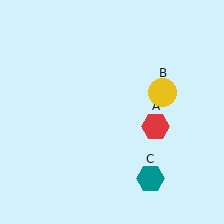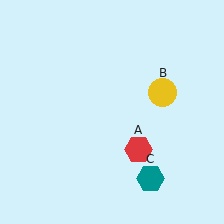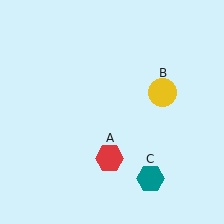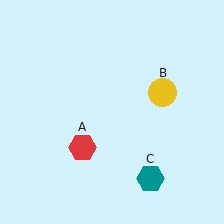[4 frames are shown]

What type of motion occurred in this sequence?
The red hexagon (object A) rotated clockwise around the center of the scene.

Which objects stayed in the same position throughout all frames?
Yellow circle (object B) and teal hexagon (object C) remained stationary.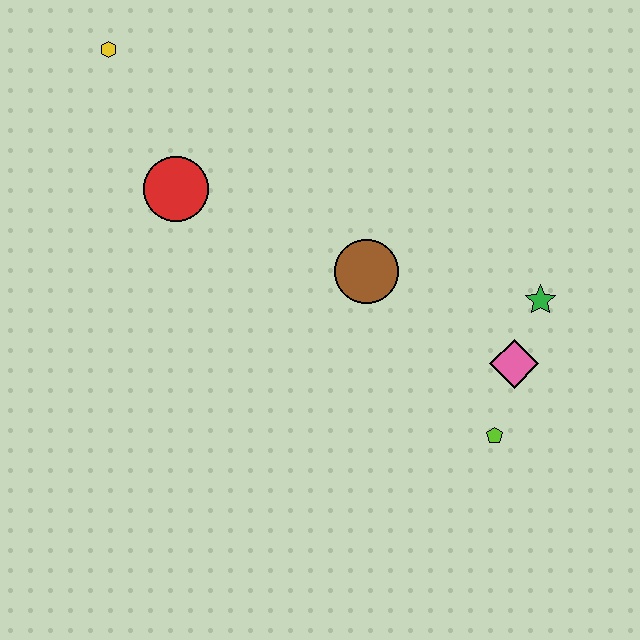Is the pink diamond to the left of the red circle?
No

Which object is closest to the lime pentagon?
The pink diamond is closest to the lime pentagon.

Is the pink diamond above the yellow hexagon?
No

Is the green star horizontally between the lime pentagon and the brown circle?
No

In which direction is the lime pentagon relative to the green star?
The lime pentagon is below the green star.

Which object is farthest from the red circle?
The lime pentagon is farthest from the red circle.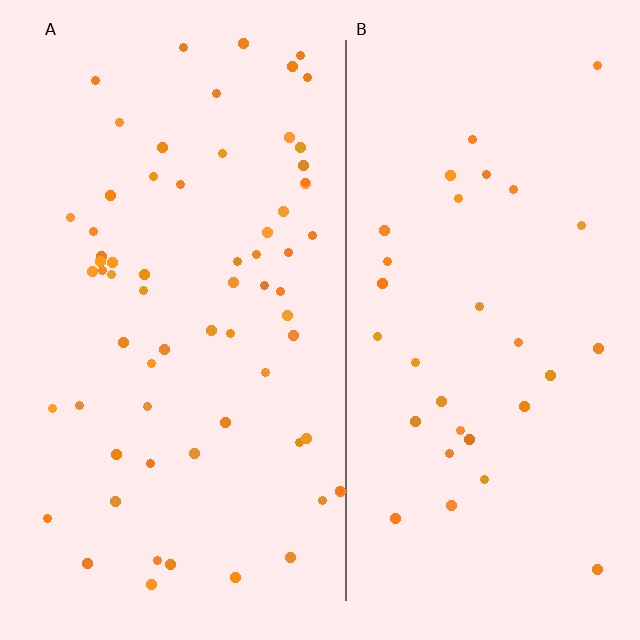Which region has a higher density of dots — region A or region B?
A (the left).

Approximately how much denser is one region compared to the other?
Approximately 2.1× — region A over region B.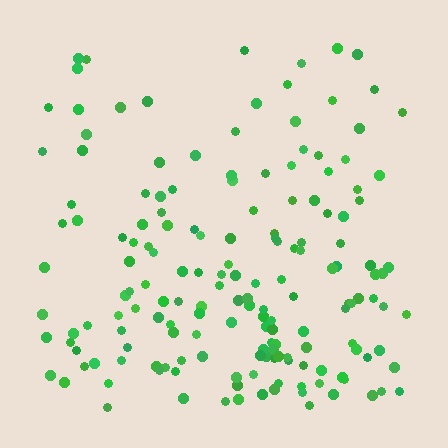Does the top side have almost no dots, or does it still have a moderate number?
Still a moderate number, just noticeably fewer than the bottom.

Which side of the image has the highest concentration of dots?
The bottom.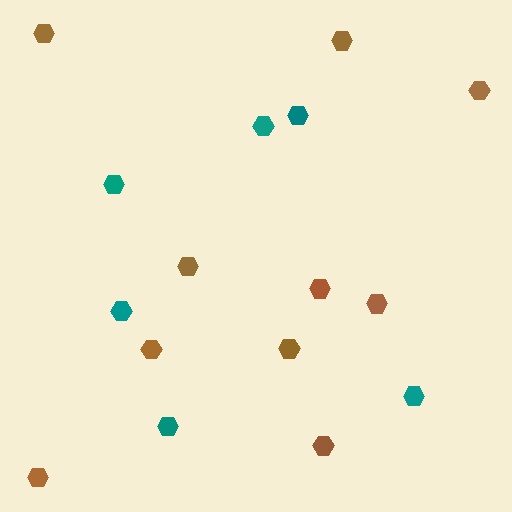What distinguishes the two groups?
There are 2 groups: one group of brown hexagons (10) and one group of teal hexagons (6).